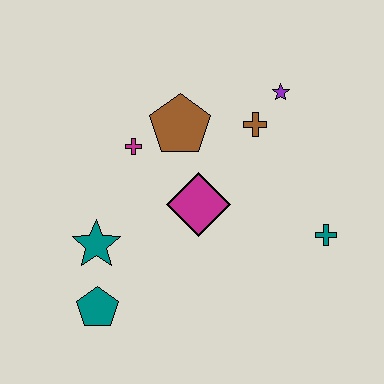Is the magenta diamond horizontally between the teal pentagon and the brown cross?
Yes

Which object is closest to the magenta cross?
The brown pentagon is closest to the magenta cross.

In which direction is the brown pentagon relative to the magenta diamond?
The brown pentagon is above the magenta diamond.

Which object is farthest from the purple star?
The teal pentagon is farthest from the purple star.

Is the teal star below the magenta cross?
Yes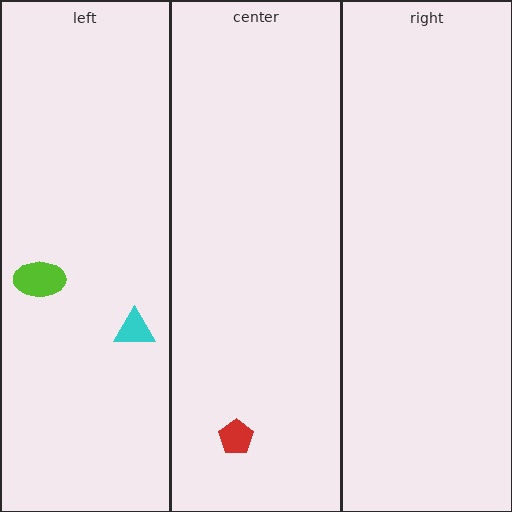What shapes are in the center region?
The red pentagon.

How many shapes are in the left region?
2.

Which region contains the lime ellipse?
The left region.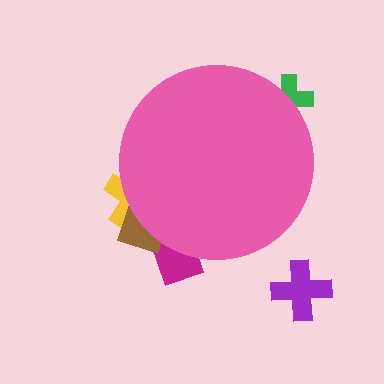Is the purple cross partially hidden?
No, the purple cross is fully visible.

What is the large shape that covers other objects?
A pink circle.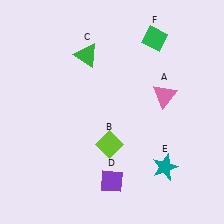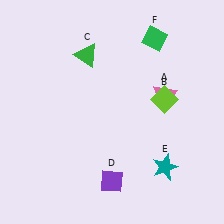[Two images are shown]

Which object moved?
The lime diamond (B) moved right.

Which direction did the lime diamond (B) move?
The lime diamond (B) moved right.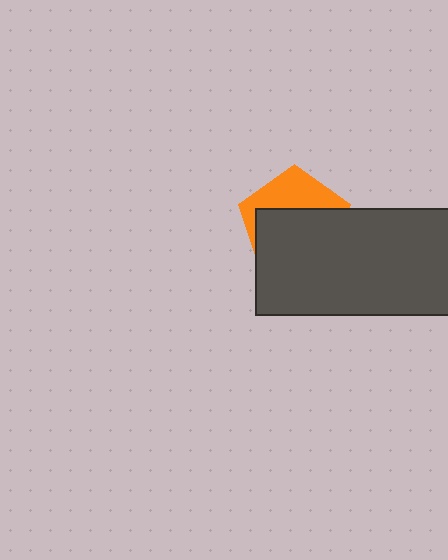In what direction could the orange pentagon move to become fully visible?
The orange pentagon could move up. That would shift it out from behind the dark gray rectangle entirely.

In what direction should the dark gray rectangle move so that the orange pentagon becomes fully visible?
The dark gray rectangle should move down. That is the shortest direction to clear the overlap and leave the orange pentagon fully visible.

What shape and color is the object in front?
The object in front is a dark gray rectangle.